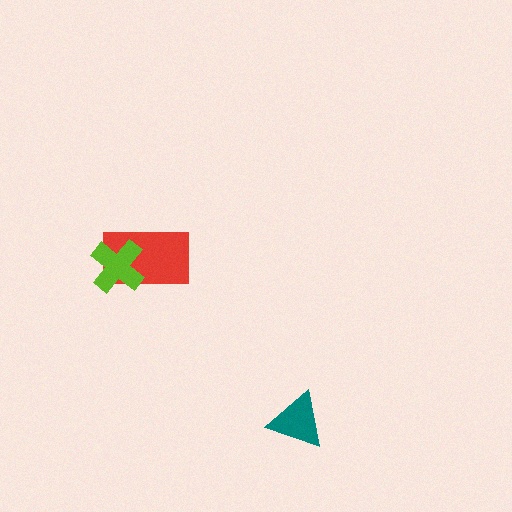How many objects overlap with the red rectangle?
1 object overlaps with the red rectangle.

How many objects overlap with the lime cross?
1 object overlaps with the lime cross.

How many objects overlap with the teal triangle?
0 objects overlap with the teal triangle.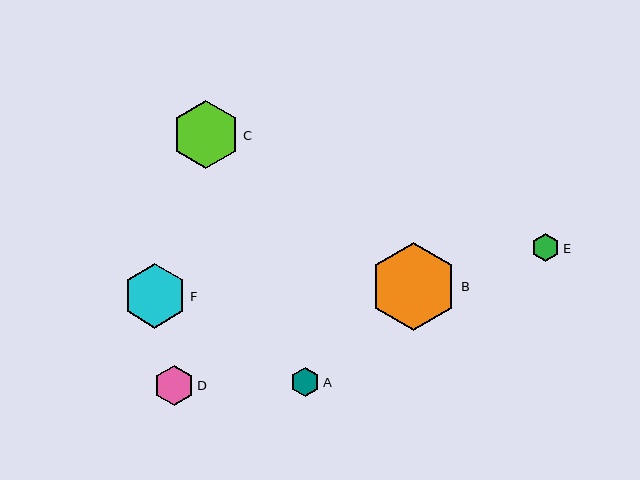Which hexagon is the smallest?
Hexagon E is the smallest with a size of approximately 28 pixels.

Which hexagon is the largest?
Hexagon B is the largest with a size of approximately 88 pixels.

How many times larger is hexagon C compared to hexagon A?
Hexagon C is approximately 2.3 times the size of hexagon A.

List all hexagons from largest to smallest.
From largest to smallest: B, C, F, D, A, E.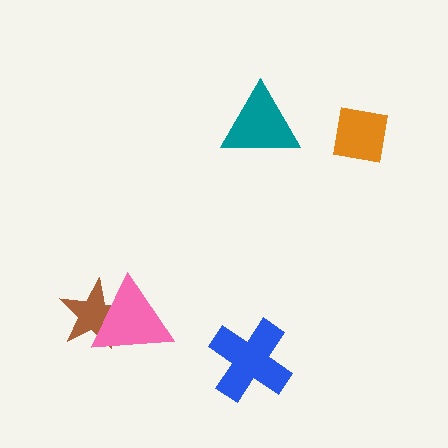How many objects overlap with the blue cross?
0 objects overlap with the blue cross.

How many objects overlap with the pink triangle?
1 object overlaps with the pink triangle.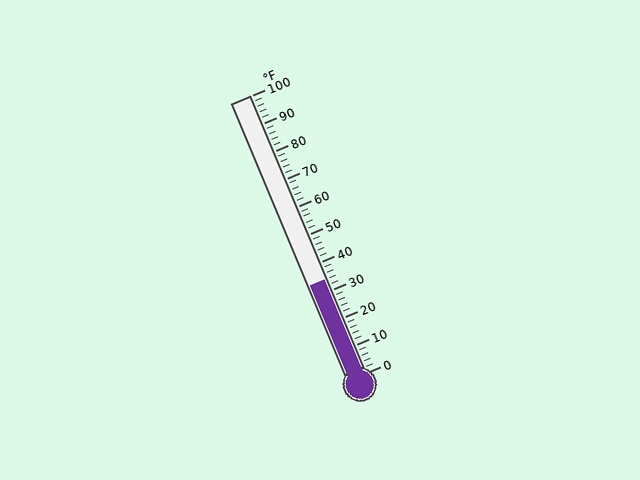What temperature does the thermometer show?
The thermometer shows approximately 34°F.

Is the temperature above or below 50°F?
The temperature is below 50°F.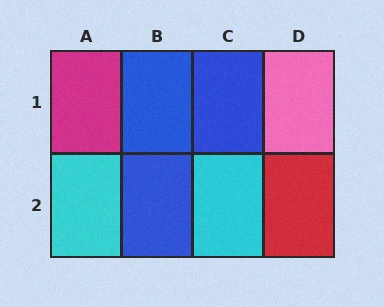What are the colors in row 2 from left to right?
Cyan, blue, cyan, red.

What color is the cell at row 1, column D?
Pink.